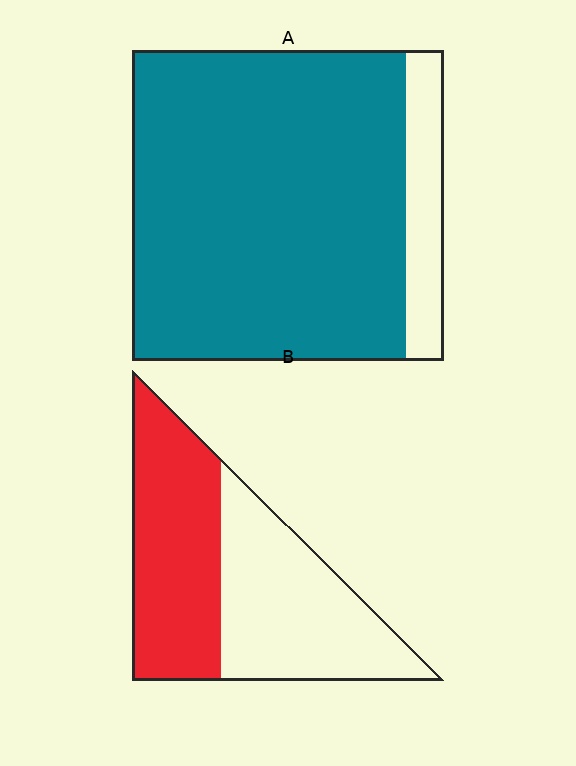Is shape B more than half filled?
Roughly half.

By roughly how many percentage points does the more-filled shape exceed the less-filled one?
By roughly 40 percentage points (A over B).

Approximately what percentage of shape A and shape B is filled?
A is approximately 90% and B is approximately 50%.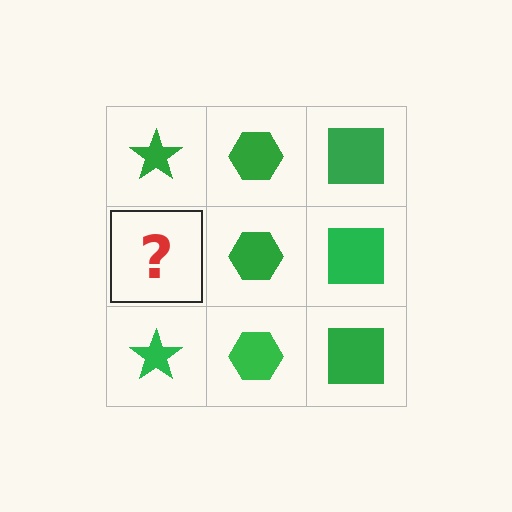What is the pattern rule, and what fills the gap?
The rule is that each column has a consistent shape. The gap should be filled with a green star.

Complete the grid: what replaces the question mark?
The question mark should be replaced with a green star.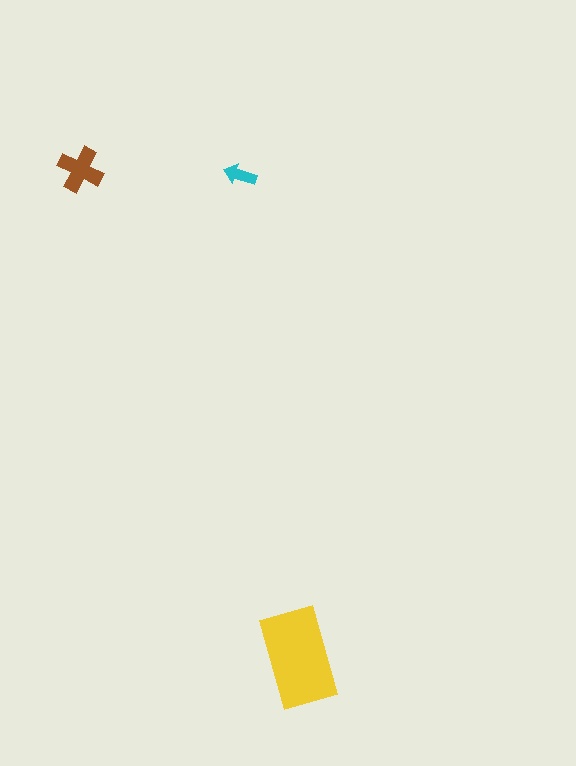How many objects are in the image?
There are 3 objects in the image.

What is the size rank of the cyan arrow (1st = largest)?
3rd.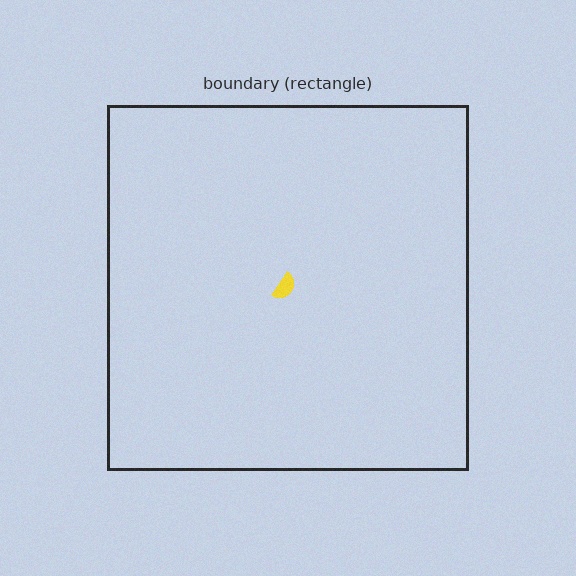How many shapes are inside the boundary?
1 inside, 0 outside.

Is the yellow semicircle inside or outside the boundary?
Inside.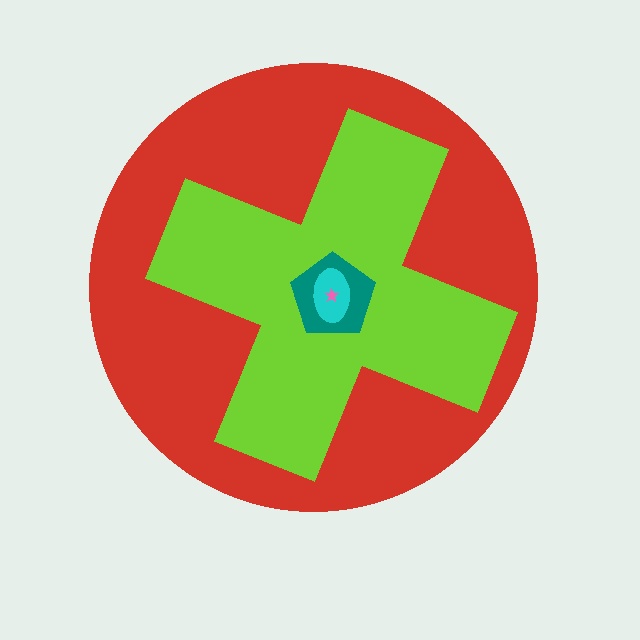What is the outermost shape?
The red circle.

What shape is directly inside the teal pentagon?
The cyan ellipse.